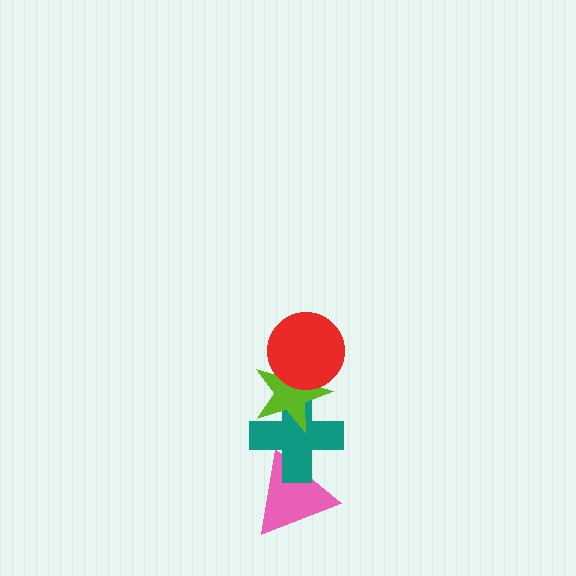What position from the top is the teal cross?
The teal cross is 3rd from the top.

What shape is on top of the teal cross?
The lime star is on top of the teal cross.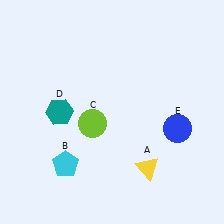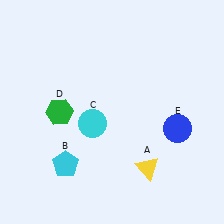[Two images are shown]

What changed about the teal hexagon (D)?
In Image 1, D is teal. In Image 2, it changed to green.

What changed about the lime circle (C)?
In Image 1, C is lime. In Image 2, it changed to cyan.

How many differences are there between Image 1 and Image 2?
There are 2 differences between the two images.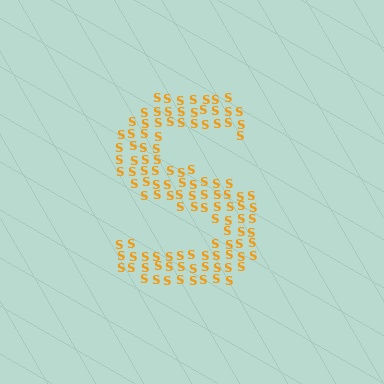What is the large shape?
The large shape is the letter S.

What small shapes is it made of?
It is made of small letter S's.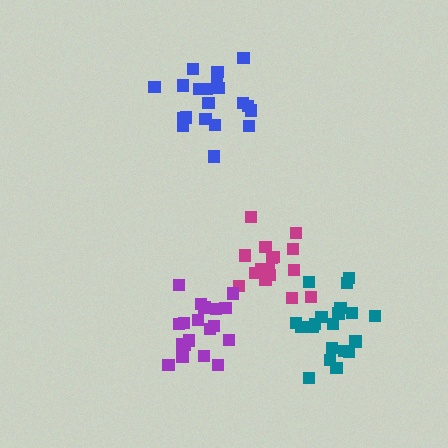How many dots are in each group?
Group 1: 16 dots, Group 2: 20 dots, Group 3: 20 dots, Group 4: 19 dots (75 total).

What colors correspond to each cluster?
The clusters are colored: magenta, teal, blue, purple.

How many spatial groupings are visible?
There are 4 spatial groupings.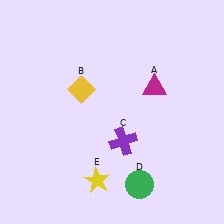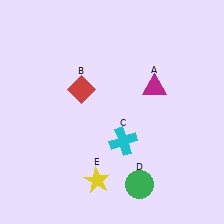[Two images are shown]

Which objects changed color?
B changed from yellow to red. C changed from purple to cyan.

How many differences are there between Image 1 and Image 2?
There are 2 differences between the two images.